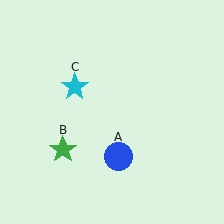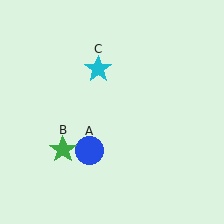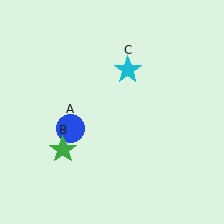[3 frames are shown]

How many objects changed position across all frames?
2 objects changed position: blue circle (object A), cyan star (object C).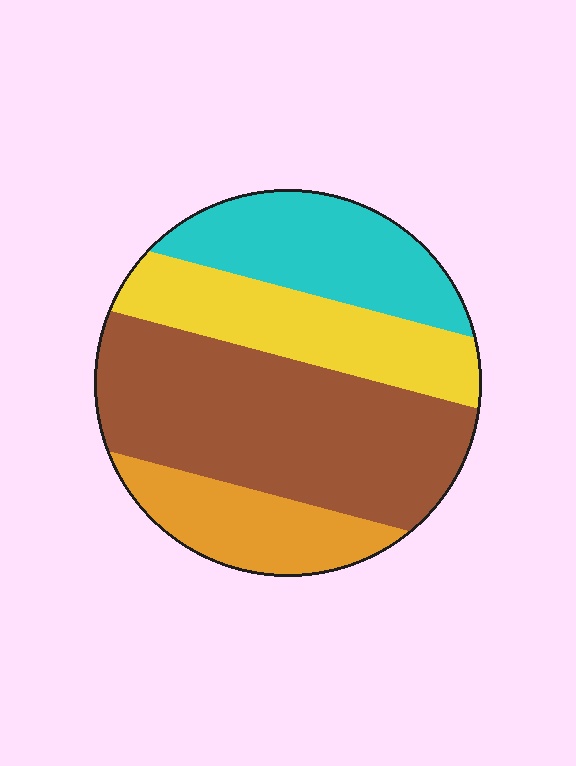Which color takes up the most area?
Brown, at roughly 40%.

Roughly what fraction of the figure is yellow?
Yellow covers 21% of the figure.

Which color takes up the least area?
Orange, at roughly 15%.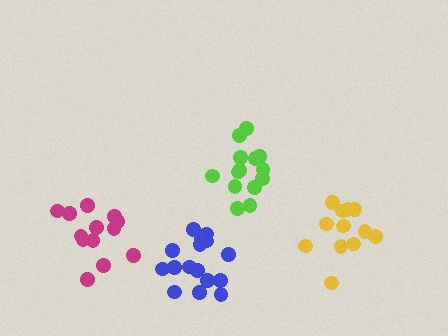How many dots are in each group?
Group 1: 15 dots, Group 2: 12 dots, Group 3: 13 dots, Group 4: 16 dots (56 total).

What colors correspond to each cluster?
The clusters are colored: lime, yellow, magenta, blue.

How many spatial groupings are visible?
There are 4 spatial groupings.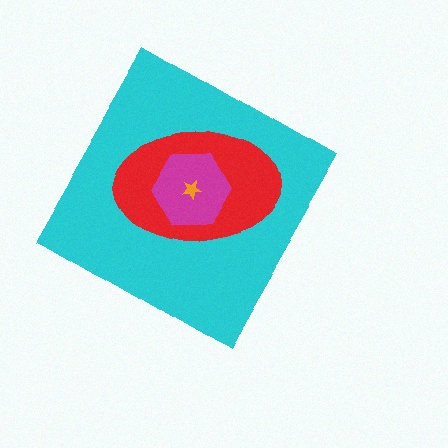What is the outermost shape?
The cyan diamond.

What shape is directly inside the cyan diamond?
The red ellipse.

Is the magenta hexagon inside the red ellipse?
Yes.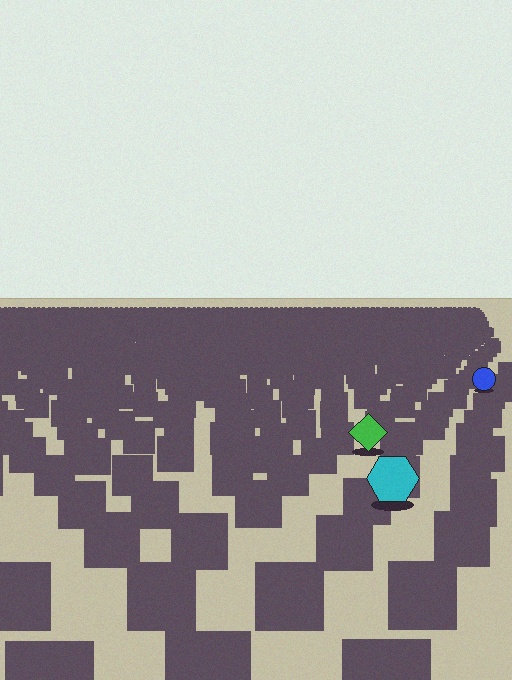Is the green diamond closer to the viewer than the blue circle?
Yes. The green diamond is closer — you can tell from the texture gradient: the ground texture is coarser near it.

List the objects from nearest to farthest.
From nearest to farthest: the cyan hexagon, the green diamond, the blue circle.